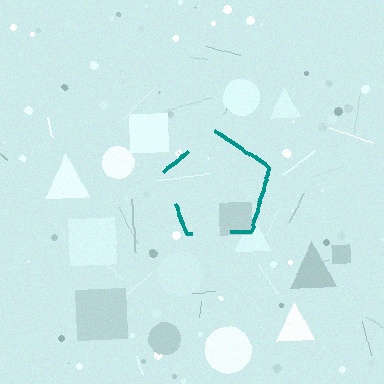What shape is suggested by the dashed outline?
The dashed outline suggests a pentagon.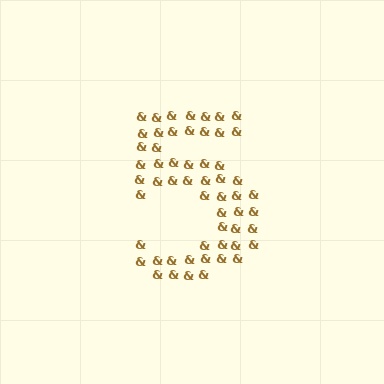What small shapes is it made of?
It is made of small ampersands.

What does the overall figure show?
The overall figure shows the digit 5.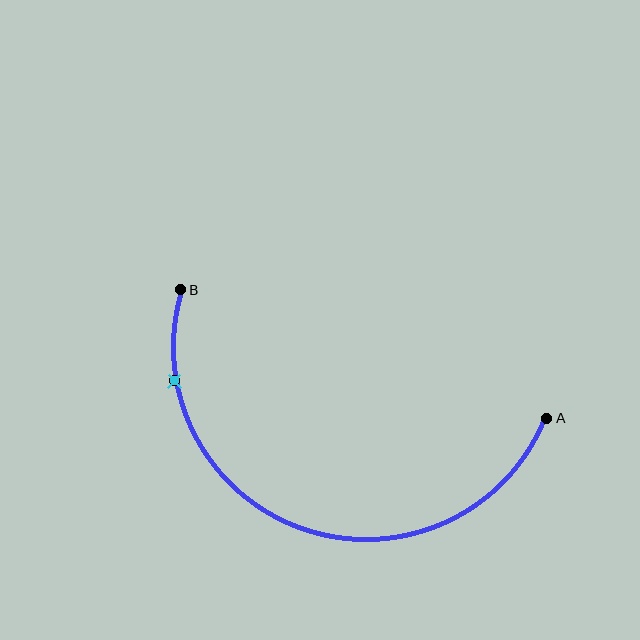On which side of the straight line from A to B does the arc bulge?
The arc bulges below the straight line connecting A and B.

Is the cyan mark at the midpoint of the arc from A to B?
No. The cyan mark lies on the arc but is closer to endpoint B. The arc midpoint would be at the point on the curve equidistant along the arc from both A and B.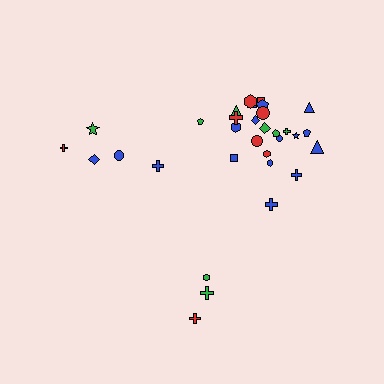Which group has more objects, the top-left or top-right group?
The top-right group.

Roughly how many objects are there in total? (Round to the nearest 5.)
Roughly 30 objects in total.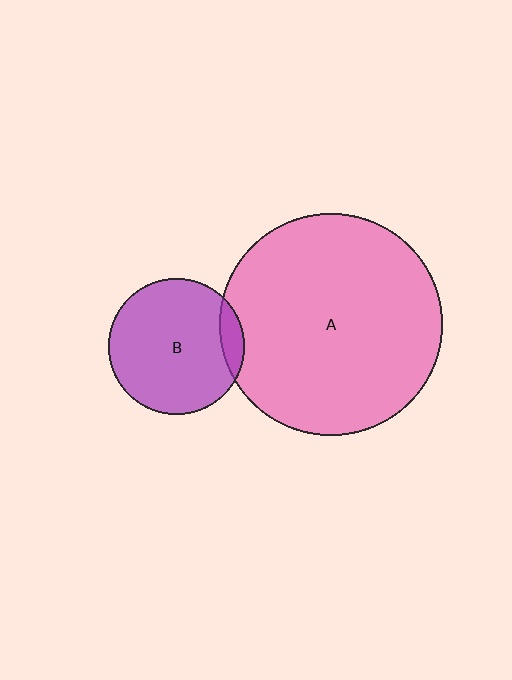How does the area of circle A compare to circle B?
Approximately 2.7 times.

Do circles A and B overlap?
Yes.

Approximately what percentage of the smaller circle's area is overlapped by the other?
Approximately 10%.